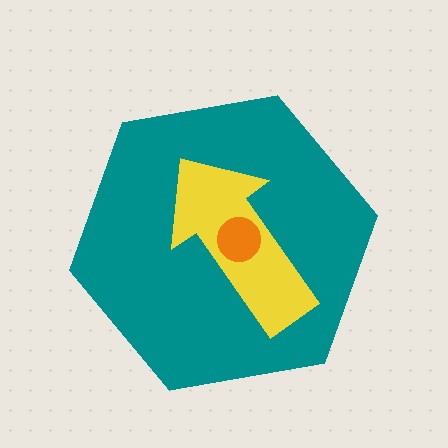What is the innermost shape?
The orange circle.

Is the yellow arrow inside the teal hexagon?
Yes.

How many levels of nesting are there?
3.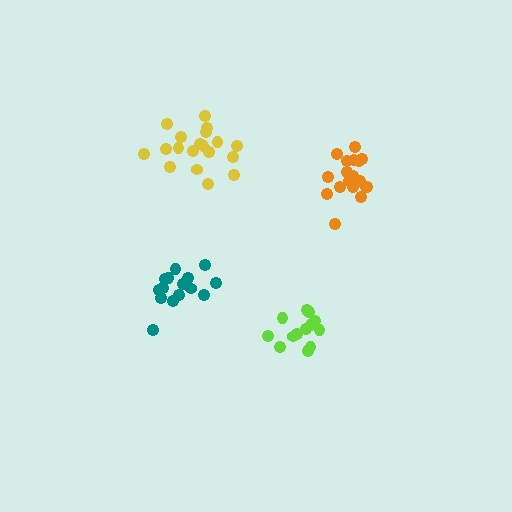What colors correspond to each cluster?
The clusters are colored: teal, lime, orange, yellow.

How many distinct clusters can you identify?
There are 4 distinct clusters.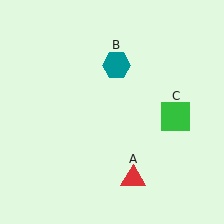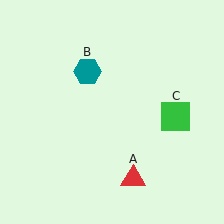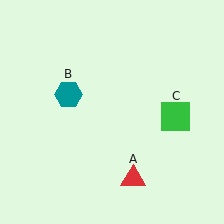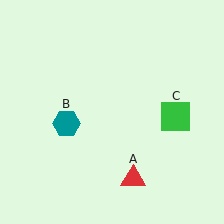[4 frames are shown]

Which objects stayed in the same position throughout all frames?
Red triangle (object A) and green square (object C) remained stationary.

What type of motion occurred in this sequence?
The teal hexagon (object B) rotated counterclockwise around the center of the scene.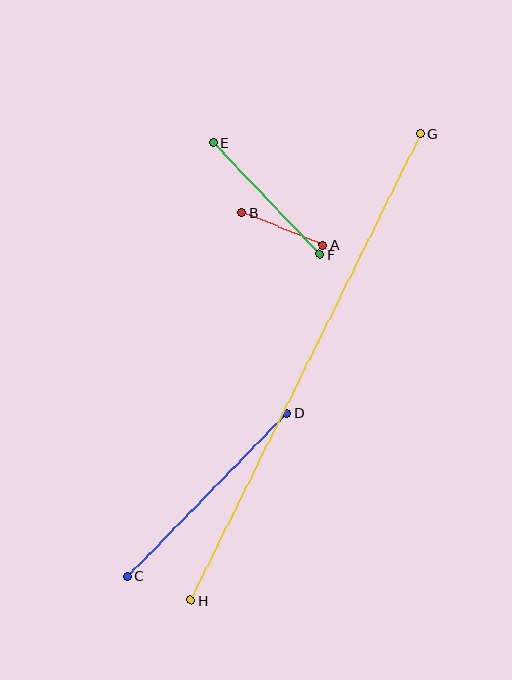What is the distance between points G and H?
The distance is approximately 520 pixels.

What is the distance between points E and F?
The distance is approximately 155 pixels.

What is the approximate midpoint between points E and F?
The midpoint is at approximately (266, 198) pixels.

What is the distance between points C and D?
The distance is approximately 228 pixels.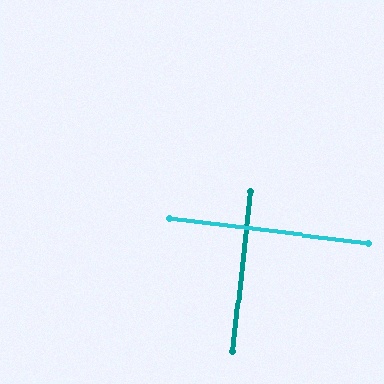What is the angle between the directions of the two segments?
Approximately 89 degrees.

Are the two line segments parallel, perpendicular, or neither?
Perpendicular — they meet at approximately 89°.